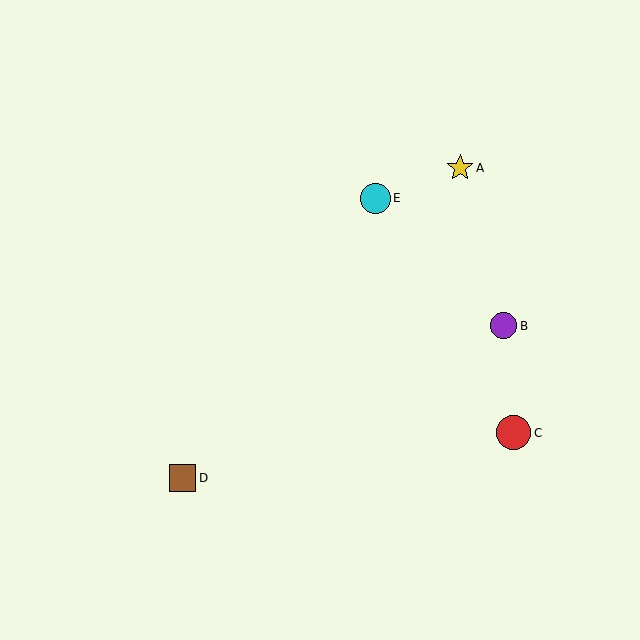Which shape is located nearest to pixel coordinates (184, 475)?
The brown square (labeled D) at (182, 478) is nearest to that location.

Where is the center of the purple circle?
The center of the purple circle is at (504, 326).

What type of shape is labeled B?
Shape B is a purple circle.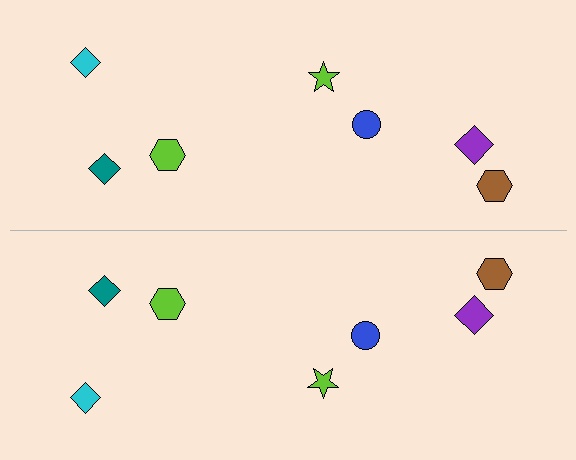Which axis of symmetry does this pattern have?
The pattern has a horizontal axis of symmetry running through the center of the image.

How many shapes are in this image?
There are 14 shapes in this image.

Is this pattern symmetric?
Yes, this pattern has bilateral (reflection) symmetry.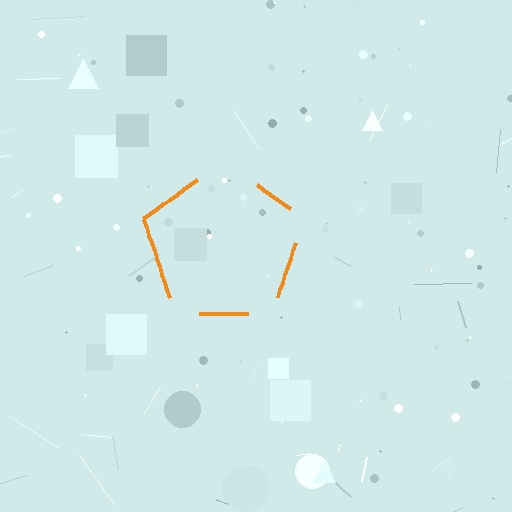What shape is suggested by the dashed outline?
The dashed outline suggests a pentagon.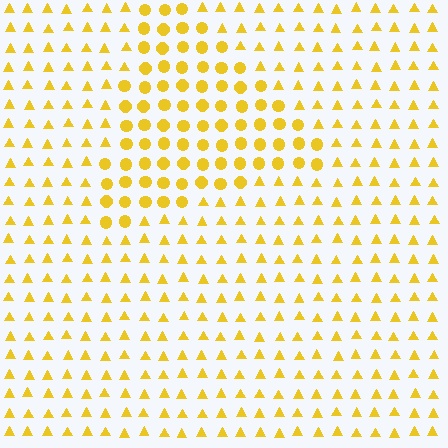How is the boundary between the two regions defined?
The boundary is defined by a change in element shape: circles inside vs. triangles outside. All elements share the same color and spacing.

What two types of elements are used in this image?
The image uses circles inside the triangle region and triangles outside it.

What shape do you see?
I see a triangle.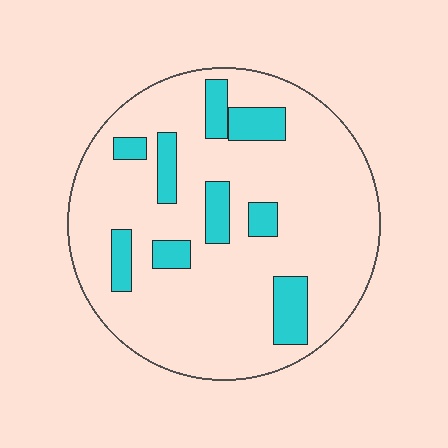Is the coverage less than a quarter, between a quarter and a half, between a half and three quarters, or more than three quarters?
Less than a quarter.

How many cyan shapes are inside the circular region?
9.